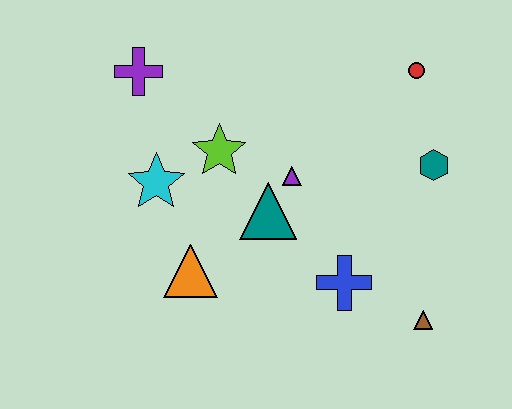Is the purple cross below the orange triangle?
No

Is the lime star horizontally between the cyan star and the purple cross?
No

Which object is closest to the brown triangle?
The blue cross is closest to the brown triangle.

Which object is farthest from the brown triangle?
The purple cross is farthest from the brown triangle.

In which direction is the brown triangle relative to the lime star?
The brown triangle is to the right of the lime star.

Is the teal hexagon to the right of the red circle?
Yes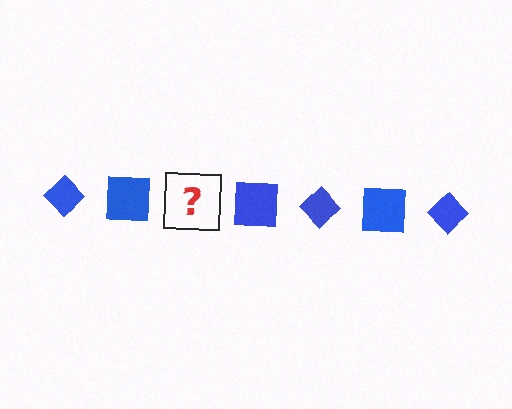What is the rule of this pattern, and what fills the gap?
The rule is that the pattern cycles through diamond, square shapes in blue. The gap should be filled with a blue diamond.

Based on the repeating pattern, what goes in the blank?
The blank should be a blue diamond.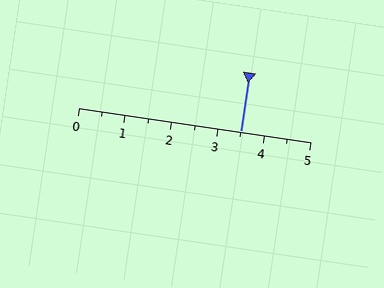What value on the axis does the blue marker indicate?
The marker indicates approximately 3.5.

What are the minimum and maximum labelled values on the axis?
The axis runs from 0 to 5.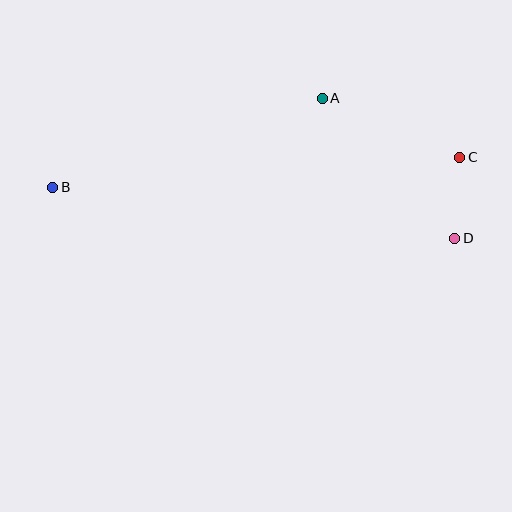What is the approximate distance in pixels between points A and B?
The distance between A and B is approximately 284 pixels.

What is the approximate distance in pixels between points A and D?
The distance between A and D is approximately 193 pixels.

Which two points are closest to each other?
Points C and D are closest to each other.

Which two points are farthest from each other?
Points B and C are farthest from each other.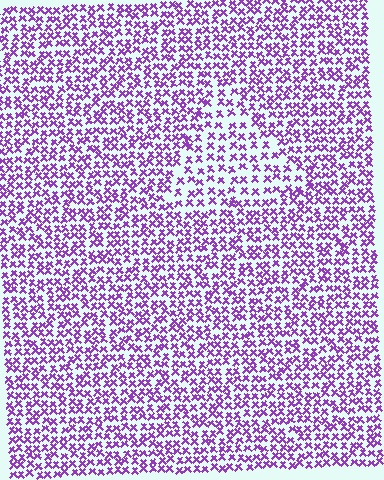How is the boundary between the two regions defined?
The boundary is defined by a change in element density (approximately 1.6x ratio). All elements are the same color, size, and shape.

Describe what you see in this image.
The image contains small purple elements arranged at two different densities. A triangle-shaped region is visible where the elements are less densely packed than the surrounding area.